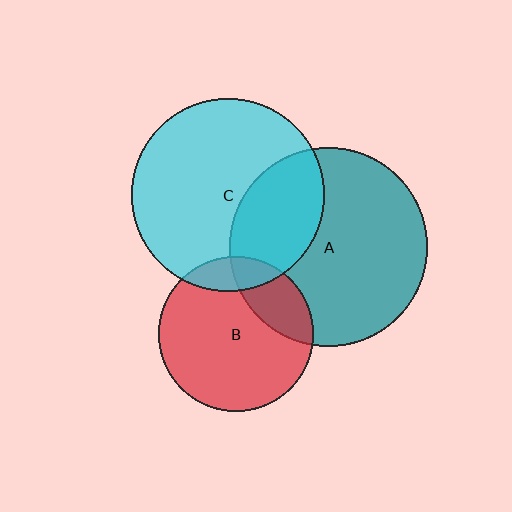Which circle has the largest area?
Circle A (teal).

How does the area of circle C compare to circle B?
Approximately 1.6 times.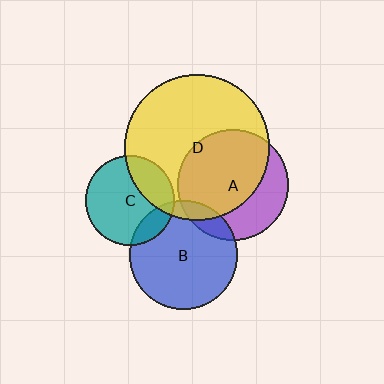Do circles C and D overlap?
Yes.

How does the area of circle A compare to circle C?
Approximately 1.5 times.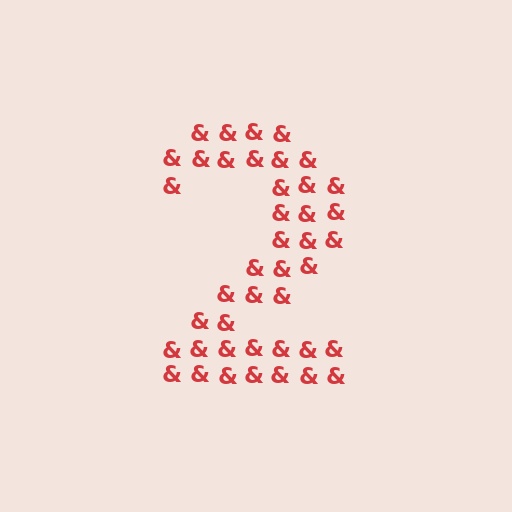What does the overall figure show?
The overall figure shows the digit 2.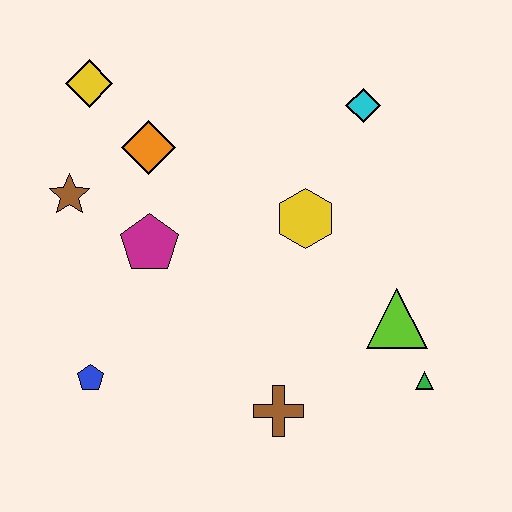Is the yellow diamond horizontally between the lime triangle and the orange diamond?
No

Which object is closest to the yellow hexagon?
The cyan diamond is closest to the yellow hexagon.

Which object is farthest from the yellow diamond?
The green triangle is farthest from the yellow diamond.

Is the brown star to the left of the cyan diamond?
Yes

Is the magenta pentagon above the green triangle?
Yes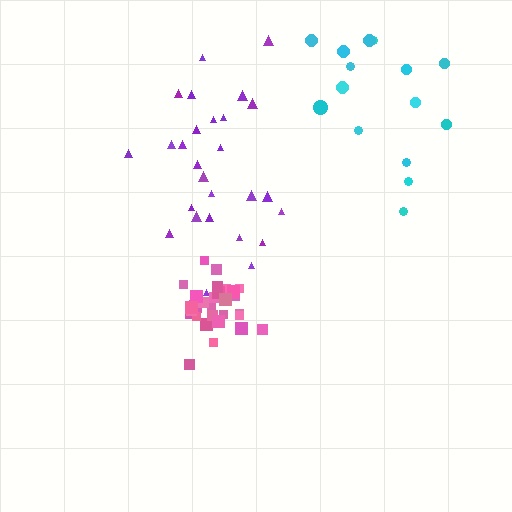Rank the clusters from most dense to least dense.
pink, purple, cyan.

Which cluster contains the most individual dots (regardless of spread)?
Pink (31).